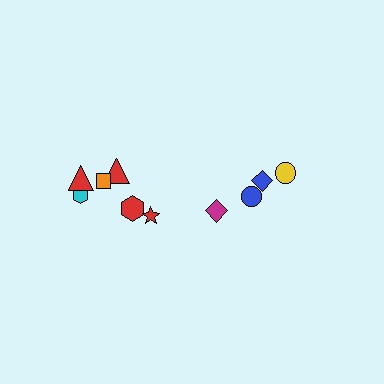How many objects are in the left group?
There are 6 objects.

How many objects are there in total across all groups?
There are 10 objects.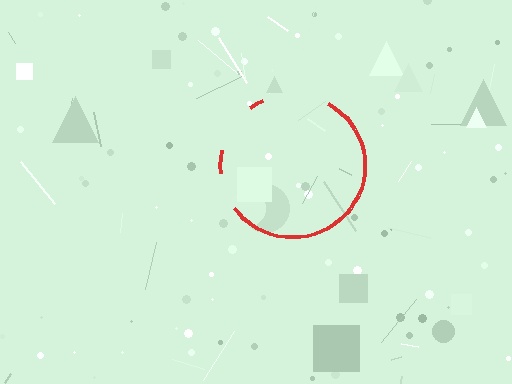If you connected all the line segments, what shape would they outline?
They would outline a circle.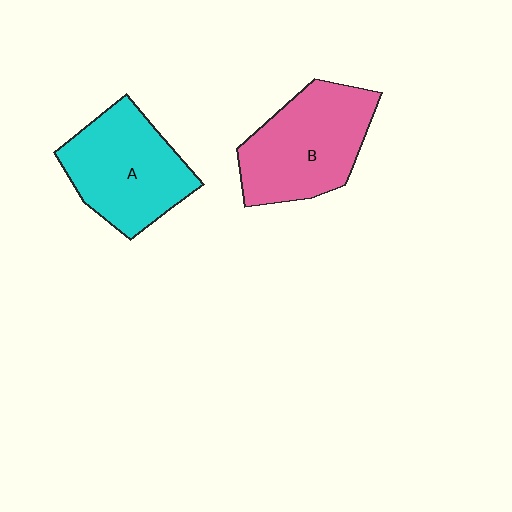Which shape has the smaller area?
Shape A (cyan).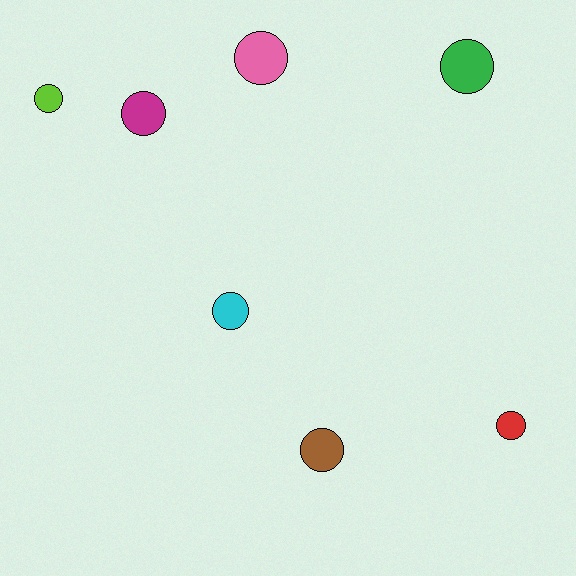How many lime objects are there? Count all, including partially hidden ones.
There is 1 lime object.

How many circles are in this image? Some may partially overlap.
There are 7 circles.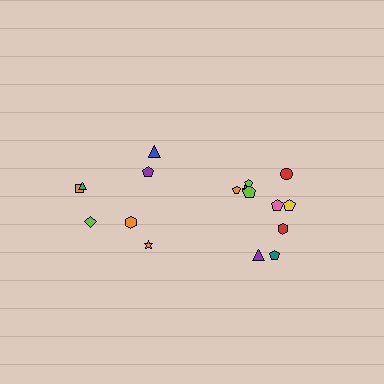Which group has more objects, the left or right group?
The right group.